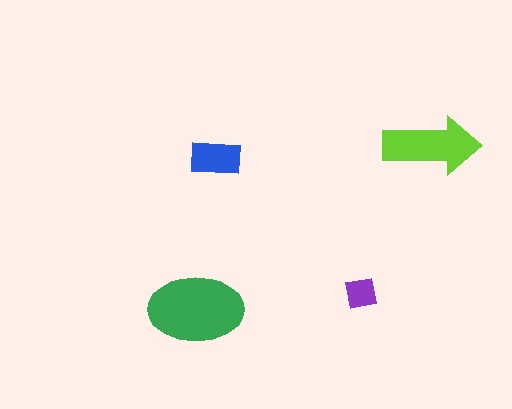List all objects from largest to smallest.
The green ellipse, the lime arrow, the blue rectangle, the purple square.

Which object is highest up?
The lime arrow is topmost.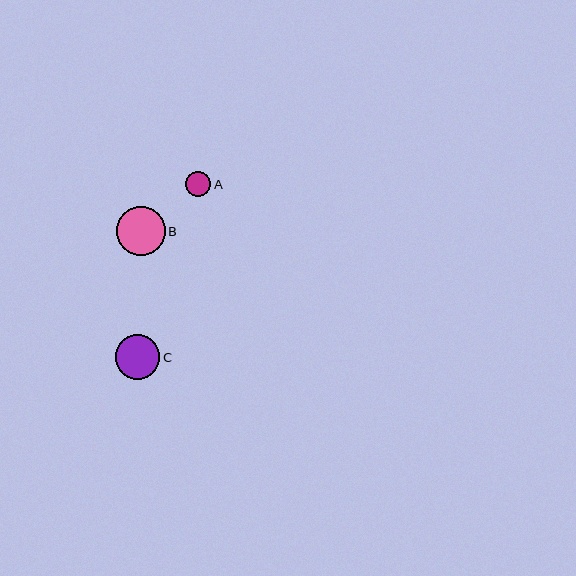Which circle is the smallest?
Circle A is the smallest with a size of approximately 25 pixels.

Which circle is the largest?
Circle B is the largest with a size of approximately 49 pixels.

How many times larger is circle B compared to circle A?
Circle B is approximately 2.0 times the size of circle A.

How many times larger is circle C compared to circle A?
Circle C is approximately 1.8 times the size of circle A.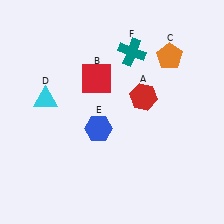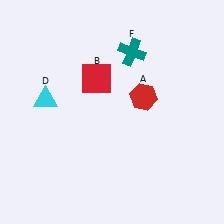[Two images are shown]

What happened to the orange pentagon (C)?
The orange pentagon (C) was removed in Image 2. It was in the top-right area of Image 1.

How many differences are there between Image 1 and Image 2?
There are 2 differences between the two images.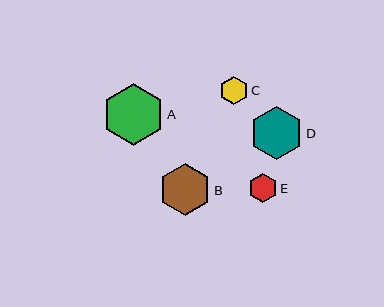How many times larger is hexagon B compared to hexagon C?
Hexagon B is approximately 1.8 times the size of hexagon C.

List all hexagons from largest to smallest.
From largest to smallest: A, D, B, E, C.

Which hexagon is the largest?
Hexagon A is the largest with a size of approximately 62 pixels.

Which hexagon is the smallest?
Hexagon C is the smallest with a size of approximately 29 pixels.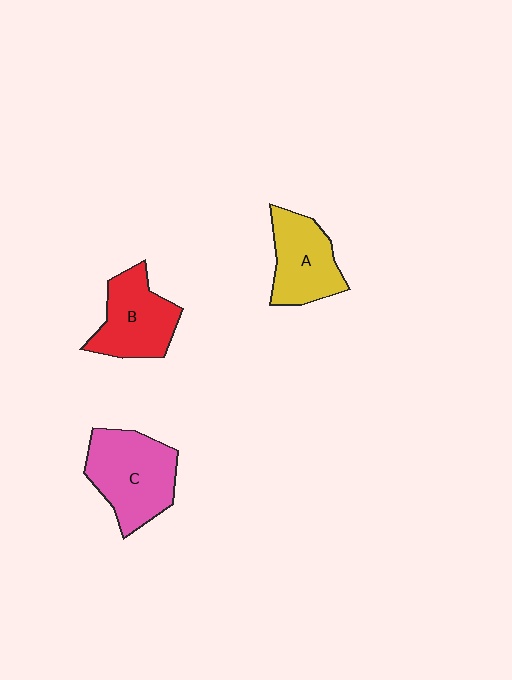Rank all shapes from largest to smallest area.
From largest to smallest: C (pink), B (red), A (yellow).